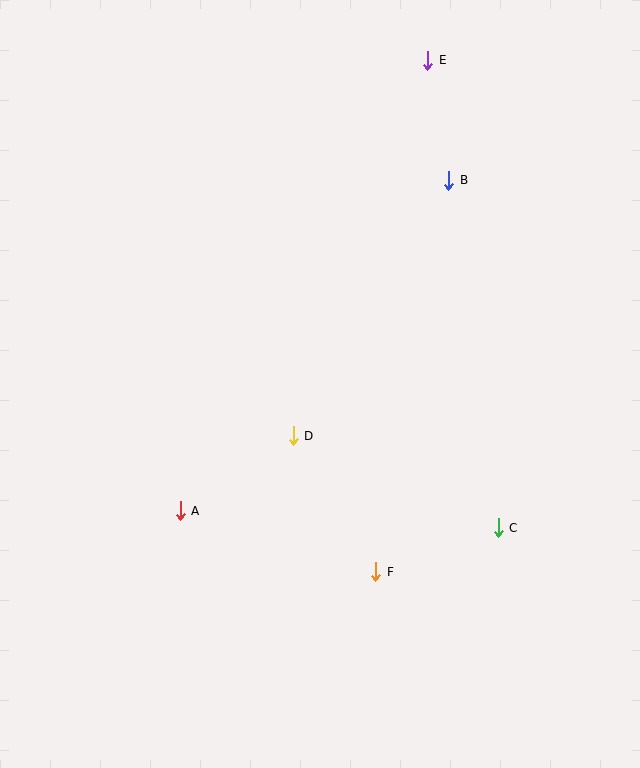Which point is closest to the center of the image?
Point D at (293, 436) is closest to the center.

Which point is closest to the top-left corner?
Point E is closest to the top-left corner.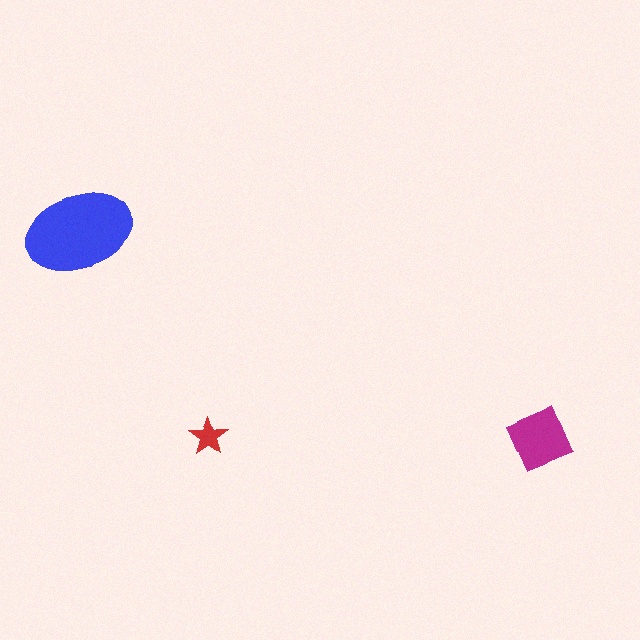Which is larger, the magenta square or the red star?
The magenta square.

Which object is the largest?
The blue ellipse.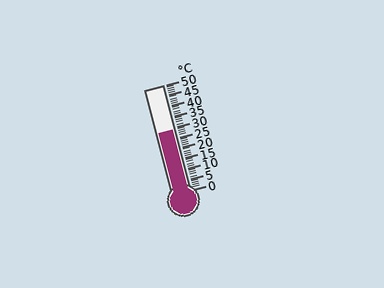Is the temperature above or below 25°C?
The temperature is above 25°C.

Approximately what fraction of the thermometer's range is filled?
The thermometer is filled to approximately 60% of its range.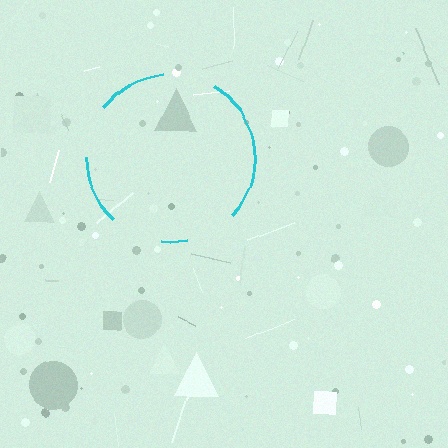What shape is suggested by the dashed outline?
The dashed outline suggests a circle.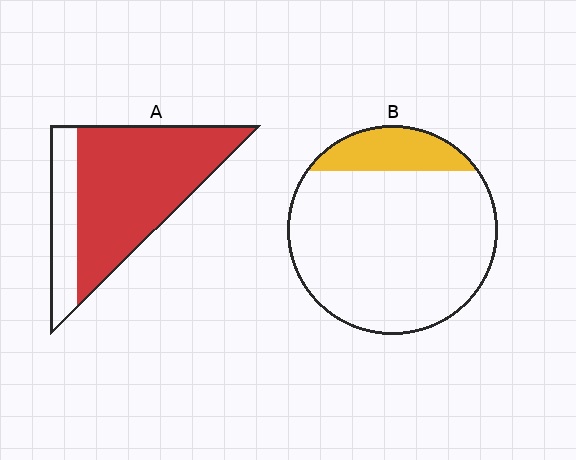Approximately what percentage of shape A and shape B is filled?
A is approximately 75% and B is approximately 15%.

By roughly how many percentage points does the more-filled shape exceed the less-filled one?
By roughly 60 percentage points (A over B).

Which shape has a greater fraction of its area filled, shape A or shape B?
Shape A.